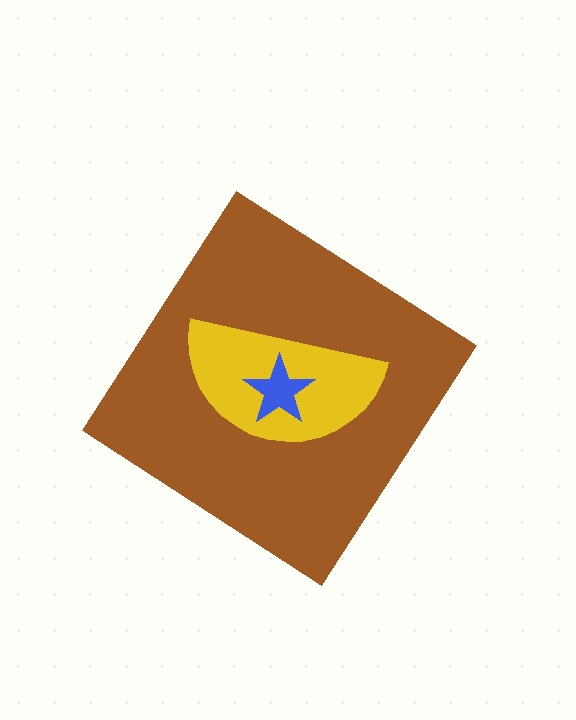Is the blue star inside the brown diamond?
Yes.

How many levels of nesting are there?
3.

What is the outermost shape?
The brown diamond.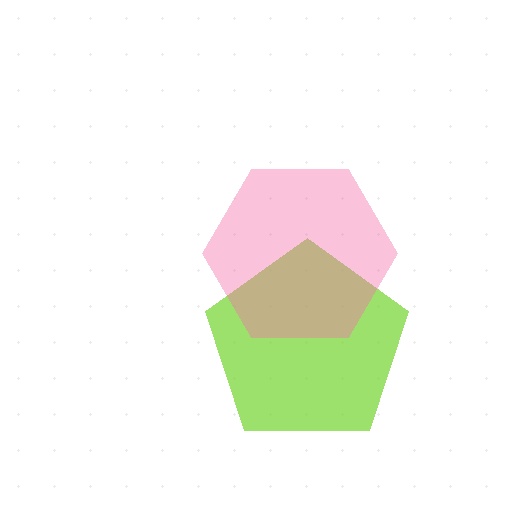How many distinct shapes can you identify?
There are 2 distinct shapes: a lime pentagon, a pink hexagon.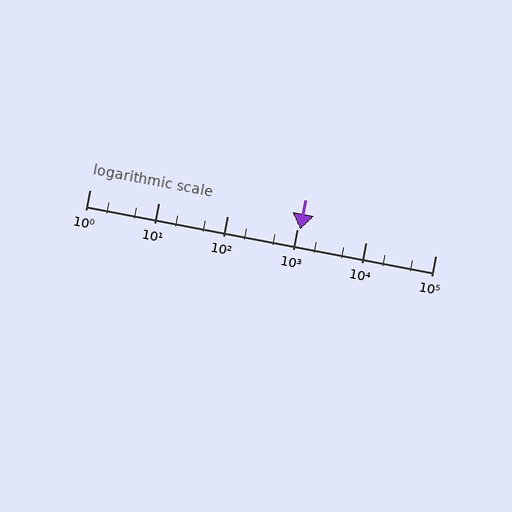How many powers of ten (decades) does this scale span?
The scale spans 5 decades, from 1 to 100000.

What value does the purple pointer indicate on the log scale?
The pointer indicates approximately 1100.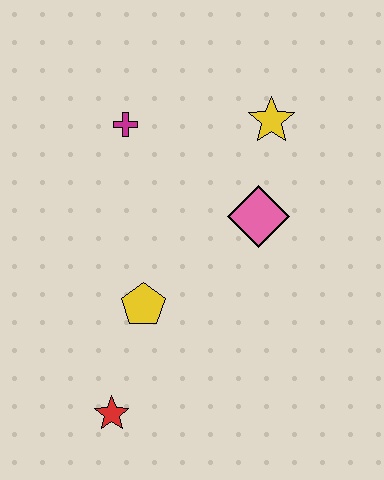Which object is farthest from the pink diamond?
The red star is farthest from the pink diamond.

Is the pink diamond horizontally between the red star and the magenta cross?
No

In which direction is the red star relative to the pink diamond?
The red star is below the pink diamond.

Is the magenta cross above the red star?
Yes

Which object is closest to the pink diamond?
The yellow star is closest to the pink diamond.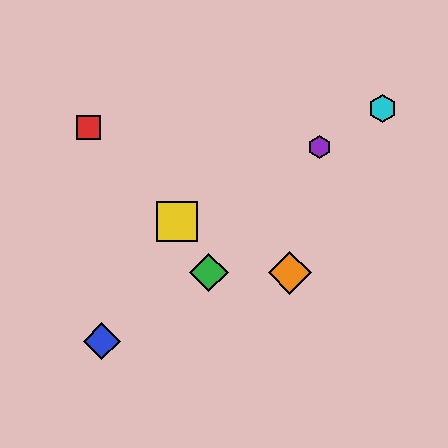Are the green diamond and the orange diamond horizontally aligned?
Yes, both are at y≈273.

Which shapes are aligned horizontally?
The green diamond, the orange diamond are aligned horizontally.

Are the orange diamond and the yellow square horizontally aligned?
No, the orange diamond is at y≈273 and the yellow square is at y≈221.